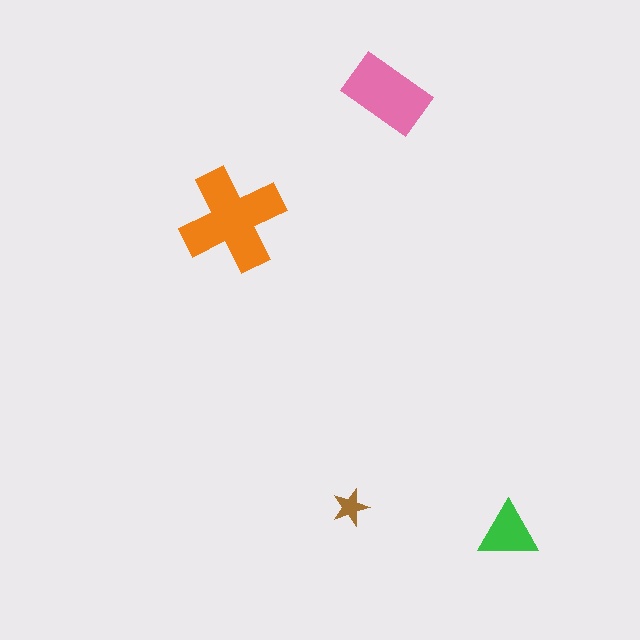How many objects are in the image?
There are 4 objects in the image.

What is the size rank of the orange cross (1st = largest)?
1st.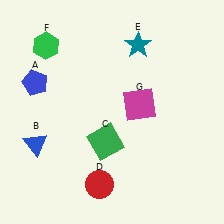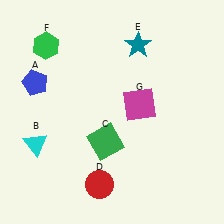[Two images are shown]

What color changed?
The triangle (B) changed from blue in Image 1 to cyan in Image 2.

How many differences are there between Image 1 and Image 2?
There is 1 difference between the two images.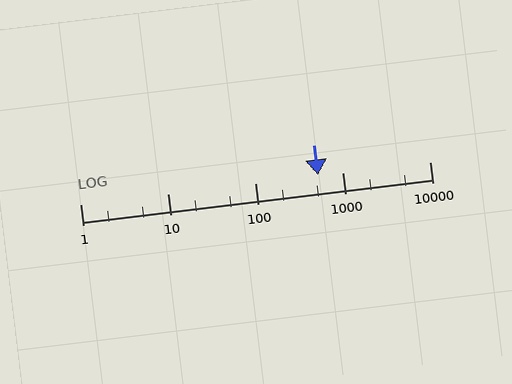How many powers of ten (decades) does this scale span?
The scale spans 4 decades, from 1 to 10000.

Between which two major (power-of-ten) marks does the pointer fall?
The pointer is between 100 and 1000.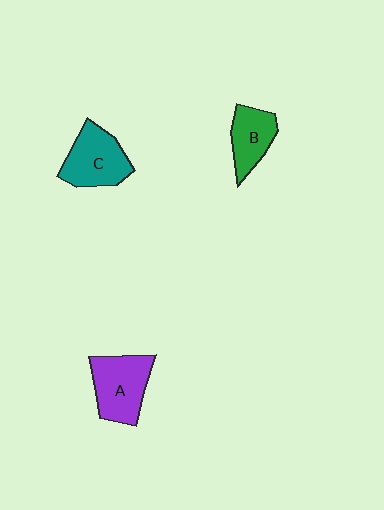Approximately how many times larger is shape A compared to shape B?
Approximately 1.4 times.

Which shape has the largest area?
Shape A (purple).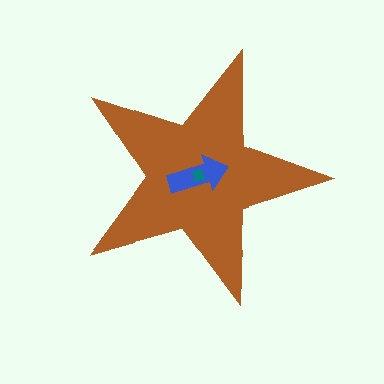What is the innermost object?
The teal cross.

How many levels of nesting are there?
3.